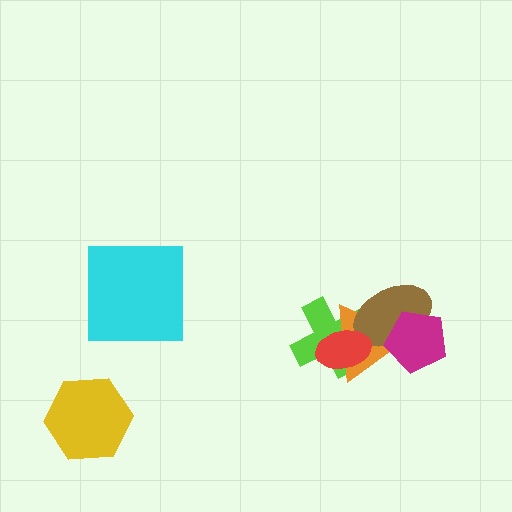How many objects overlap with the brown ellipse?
4 objects overlap with the brown ellipse.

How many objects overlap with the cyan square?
0 objects overlap with the cyan square.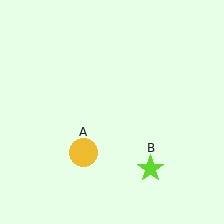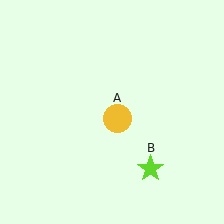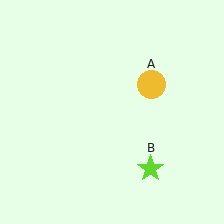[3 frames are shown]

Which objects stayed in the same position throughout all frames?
Lime star (object B) remained stationary.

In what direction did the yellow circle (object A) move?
The yellow circle (object A) moved up and to the right.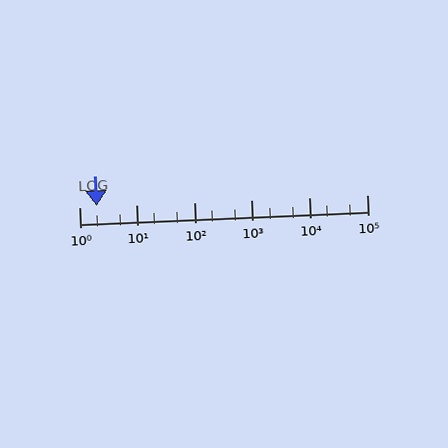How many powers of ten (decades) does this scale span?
The scale spans 5 decades, from 1 to 100000.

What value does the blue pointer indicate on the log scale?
The pointer indicates approximately 2.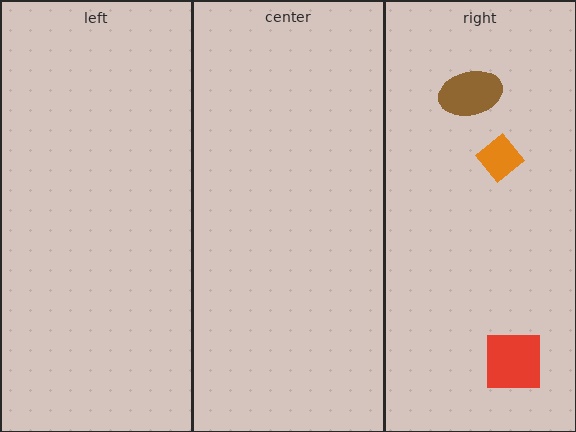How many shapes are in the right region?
3.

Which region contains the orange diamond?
The right region.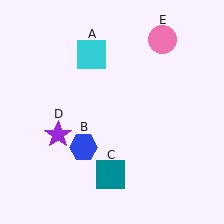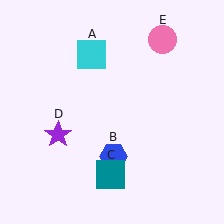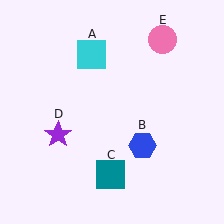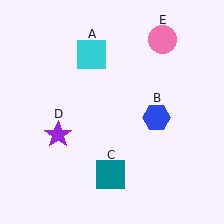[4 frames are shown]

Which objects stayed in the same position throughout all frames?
Cyan square (object A) and teal square (object C) and purple star (object D) and pink circle (object E) remained stationary.